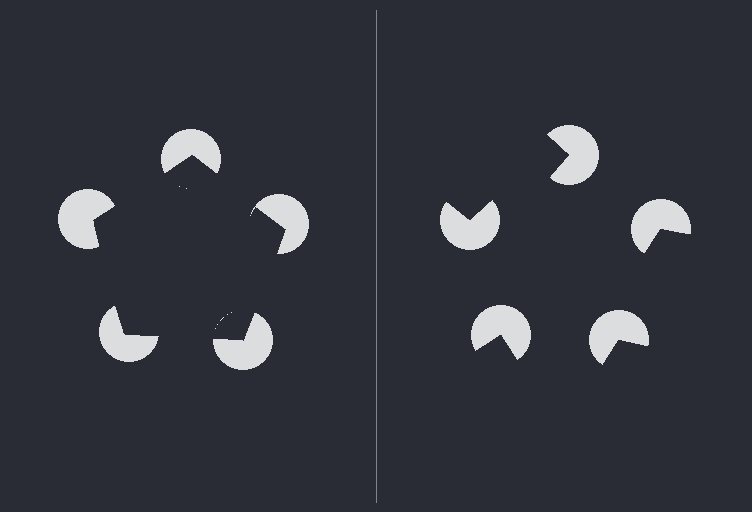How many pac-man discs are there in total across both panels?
10 — 5 on each side.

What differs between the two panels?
The pac-man discs are positioned identically on both sides; only the wedge orientations differ. On the left they align to a pentagon; on the right they are misaligned.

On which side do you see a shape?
An illusory pentagon appears on the left side. On the right side the wedge cuts are rotated, so no coherent shape forms.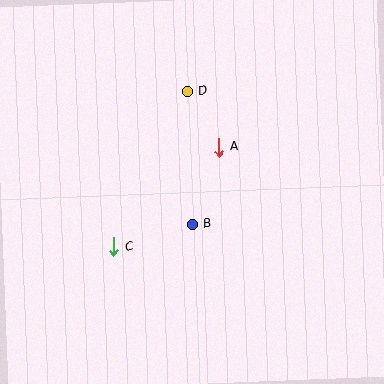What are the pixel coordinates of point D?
Point D is at (187, 91).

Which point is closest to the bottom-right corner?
Point B is closest to the bottom-right corner.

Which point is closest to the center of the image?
Point B at (192, 224) is closest to the center.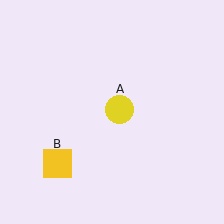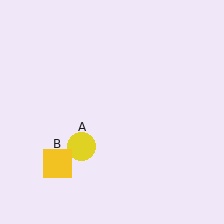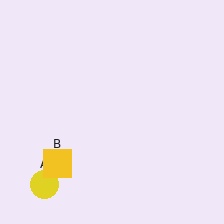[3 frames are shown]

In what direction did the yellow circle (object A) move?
The yellow circle (object A) moved down and to the left.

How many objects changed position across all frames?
1 object changed position: yellow circle (object A).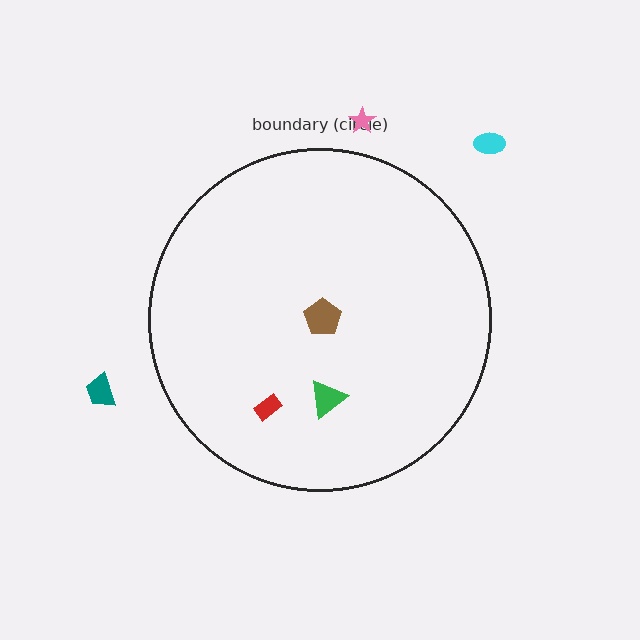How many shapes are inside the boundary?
3 inside, 3 outside.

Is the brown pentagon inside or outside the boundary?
Inside.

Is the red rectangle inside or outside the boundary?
Inside.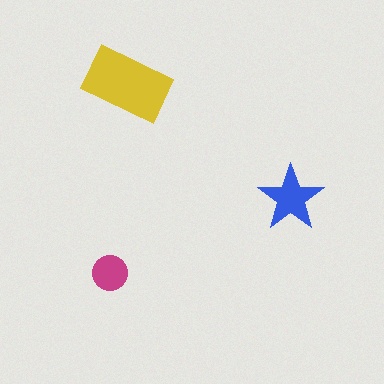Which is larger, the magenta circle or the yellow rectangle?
The yellow rectangle.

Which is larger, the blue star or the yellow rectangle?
The yellow rectangle.